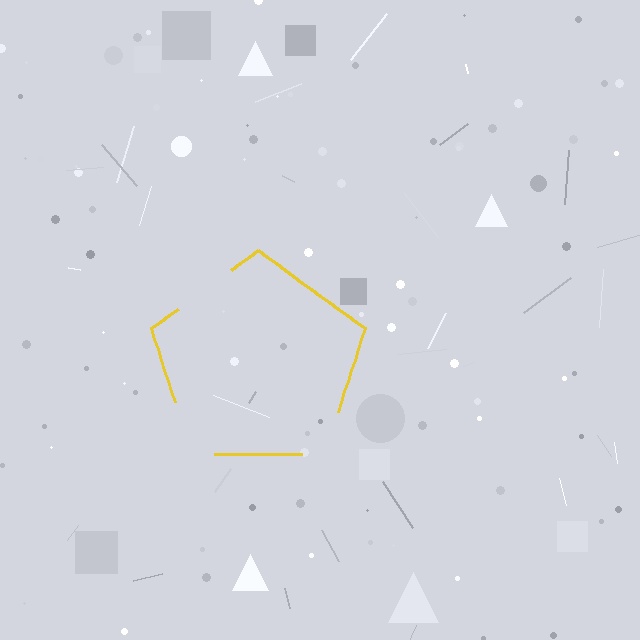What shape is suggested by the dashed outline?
The dashed outline suggests a pentagon.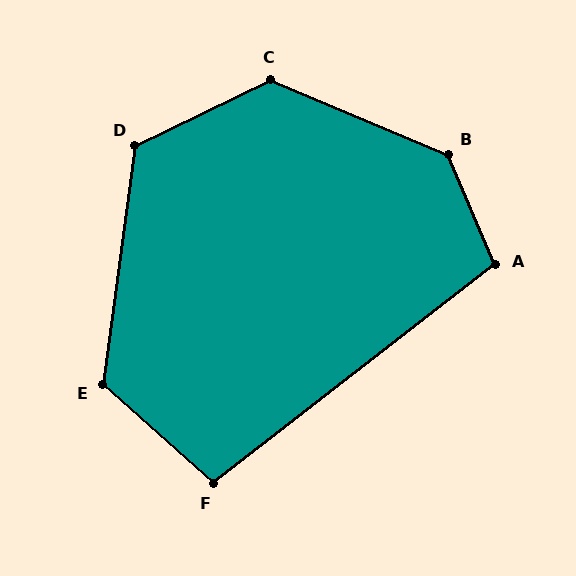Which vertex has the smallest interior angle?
F, at approximately 100 degrees.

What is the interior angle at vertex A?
Approximately 105 degrees (obtuse).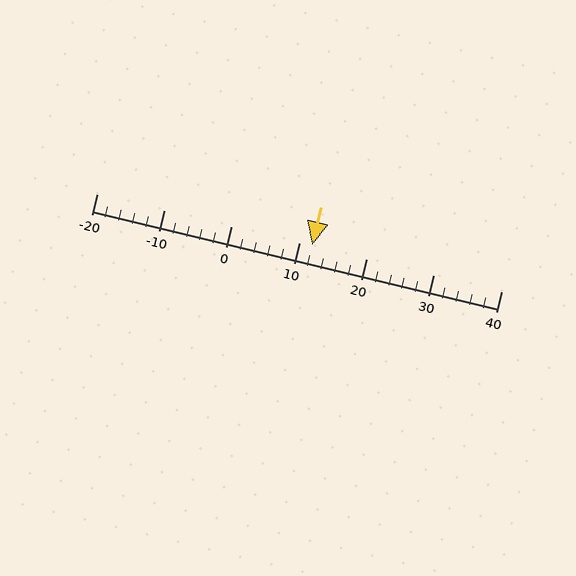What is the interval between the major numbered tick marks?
The major tick marks are spaced 10 units apart.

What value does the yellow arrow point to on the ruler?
The yellow arrow points to approximately 12.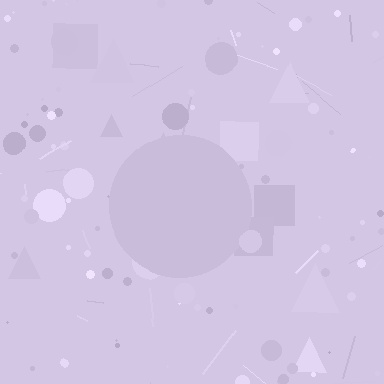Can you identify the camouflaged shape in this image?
The camouflaged shape is a circle.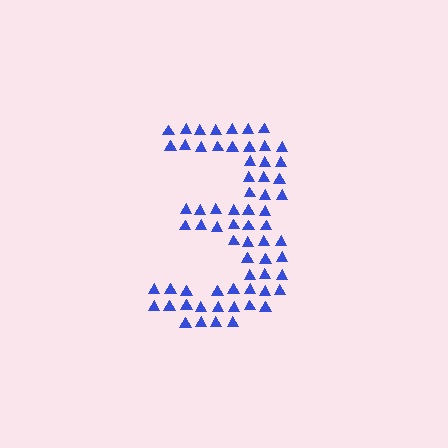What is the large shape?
The large shape is the digit 3.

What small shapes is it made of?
It is made of small triangles.